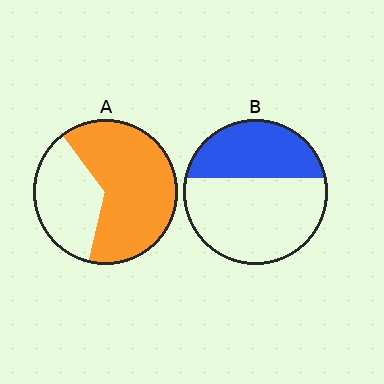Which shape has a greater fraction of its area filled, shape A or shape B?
Shape A.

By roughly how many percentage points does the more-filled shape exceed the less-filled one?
By roughly 25 percentage points (A over B).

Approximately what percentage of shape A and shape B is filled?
A is approximately 65% and B is approximately 40%.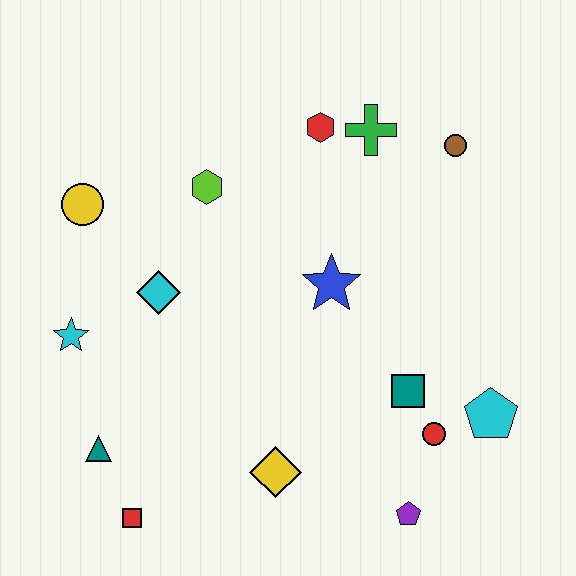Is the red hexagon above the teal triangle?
Yes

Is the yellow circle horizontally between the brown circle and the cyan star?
Yes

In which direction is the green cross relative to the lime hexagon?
The green cross is to the right of the lime hexagon.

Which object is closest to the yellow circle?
The cyan diamond is closest to the yellow circle.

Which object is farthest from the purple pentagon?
The yellow circle is farthest from the purple pentagon.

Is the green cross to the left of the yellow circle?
No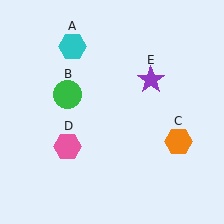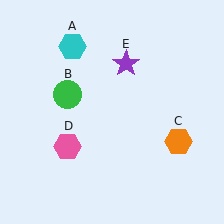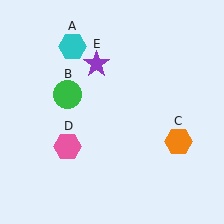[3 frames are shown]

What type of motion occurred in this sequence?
The purple star (object E) rotated counterclockwise around the center of the scene.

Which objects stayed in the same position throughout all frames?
Cyan hexagon (object A) and green circle (object B) and orange hexagon (object C) and pink hexagon (object D) remained stationary.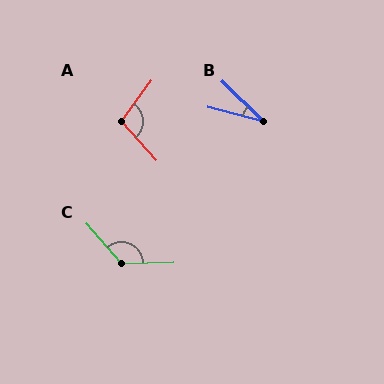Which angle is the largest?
C, at approximately 129 degrees.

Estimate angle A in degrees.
Approximately 102 degrees.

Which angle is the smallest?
B, at approximately 30 degrees.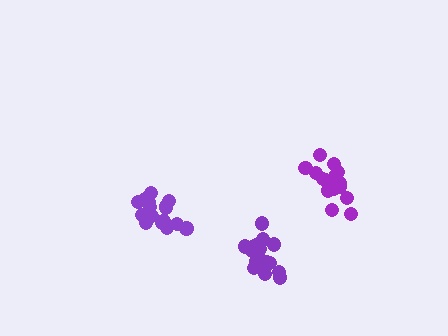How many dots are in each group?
Group 1: 16 dots, Group 2: 17 dots, Group 3: 17 dots (50 total).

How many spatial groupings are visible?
There are 3 spatial groupings.